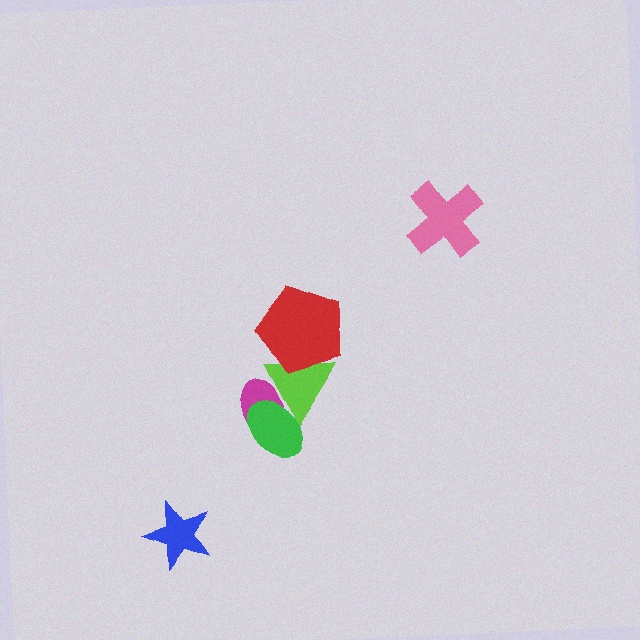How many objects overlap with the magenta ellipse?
2 objects overlap with the magenta ellipse.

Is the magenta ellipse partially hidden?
Yes, it is partially covered by another shape.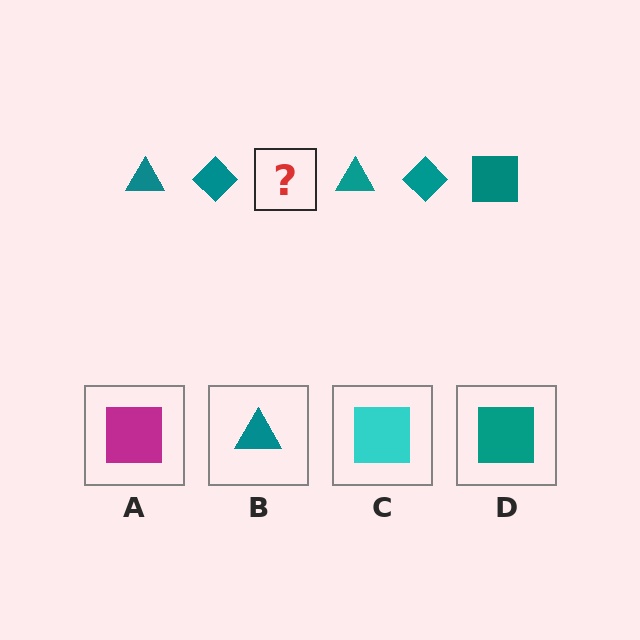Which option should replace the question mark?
Option D.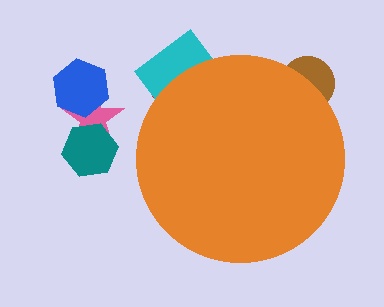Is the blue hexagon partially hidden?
No, the blue hexagon is fully visible.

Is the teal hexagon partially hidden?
No, the teal hexagon is fully visible.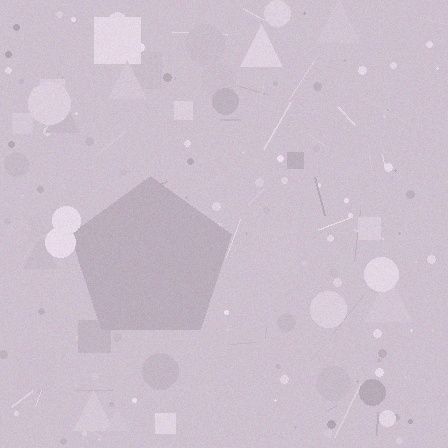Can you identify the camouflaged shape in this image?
The camouflaged shape is a pentagon.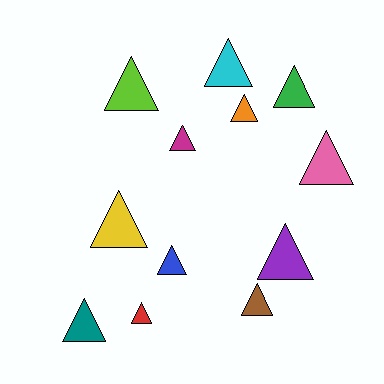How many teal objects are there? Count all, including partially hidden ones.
There is 1 teal object.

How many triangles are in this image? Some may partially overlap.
There are 12 triangles.